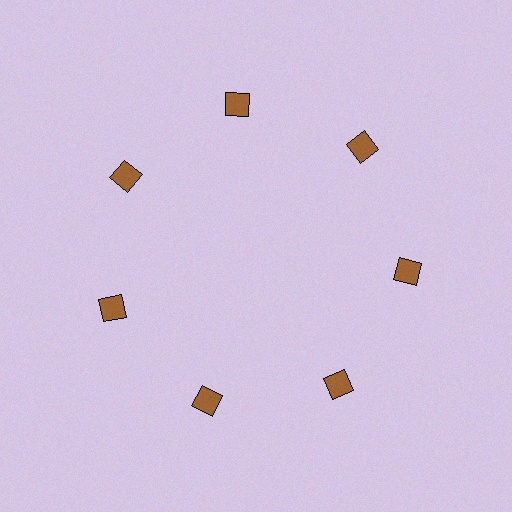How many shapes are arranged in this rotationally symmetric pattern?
There are 7 shapes, arranged in 7 groups of 1.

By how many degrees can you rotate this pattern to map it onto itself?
The pattern maps onto itself every 51 degrees of rotation.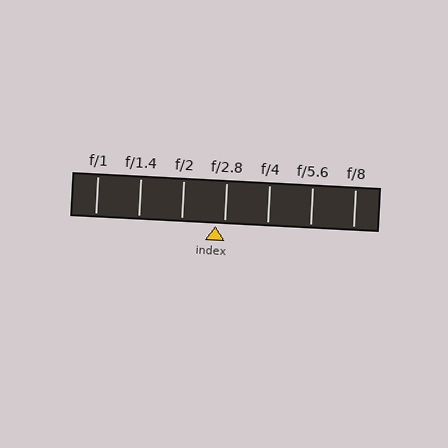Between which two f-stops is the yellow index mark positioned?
The index mark is between f/2 and f/2.8.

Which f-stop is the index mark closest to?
The index mark is closest to f/2.8.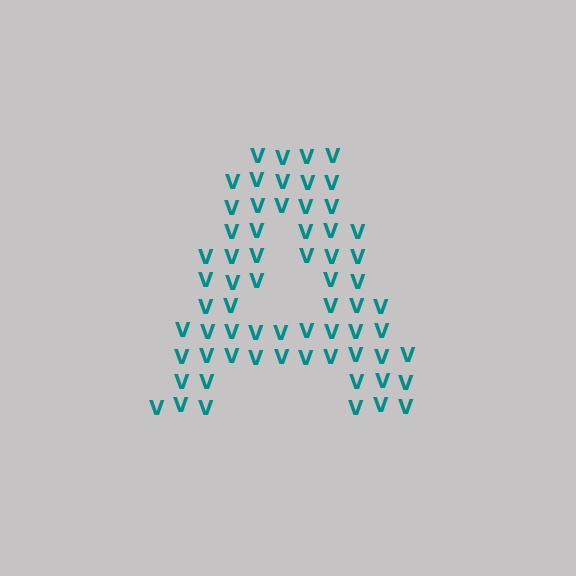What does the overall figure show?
The overall figure shows the letter A.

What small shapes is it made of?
It is made of small letter V's.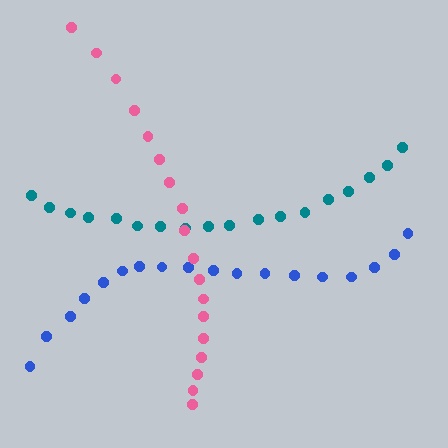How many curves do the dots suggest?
There are 3 distinct paths.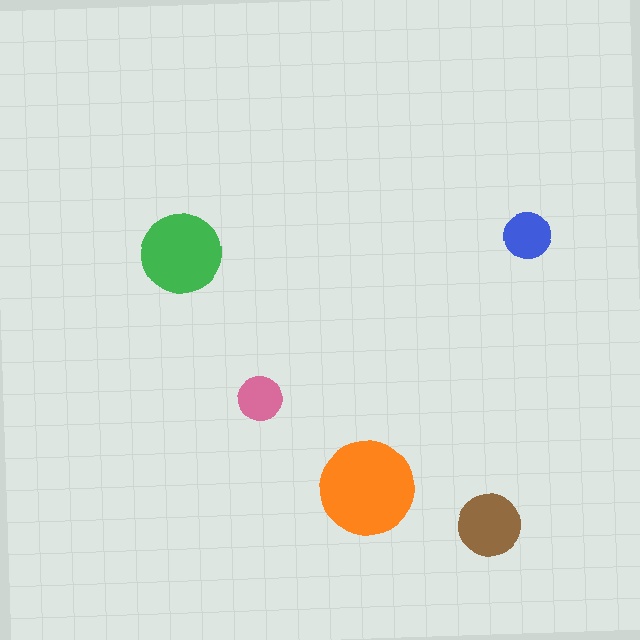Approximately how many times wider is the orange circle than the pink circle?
About 2 times wider.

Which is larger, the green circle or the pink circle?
The green one.